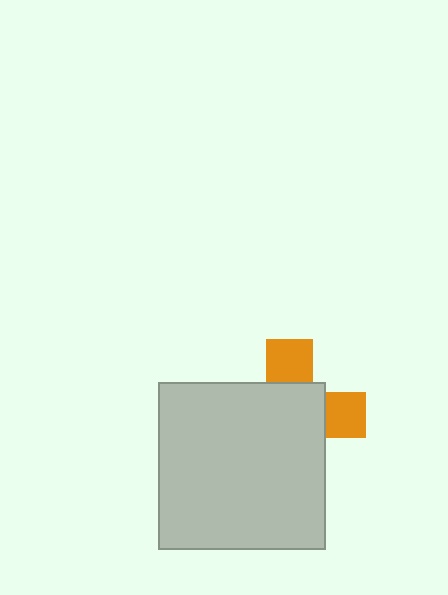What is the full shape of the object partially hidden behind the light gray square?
The partially hidden object is an orange cross.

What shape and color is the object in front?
The object in front is a light gray square.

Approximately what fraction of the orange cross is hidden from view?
Roughly 68% of the orange cross is hidden behind the light gray square.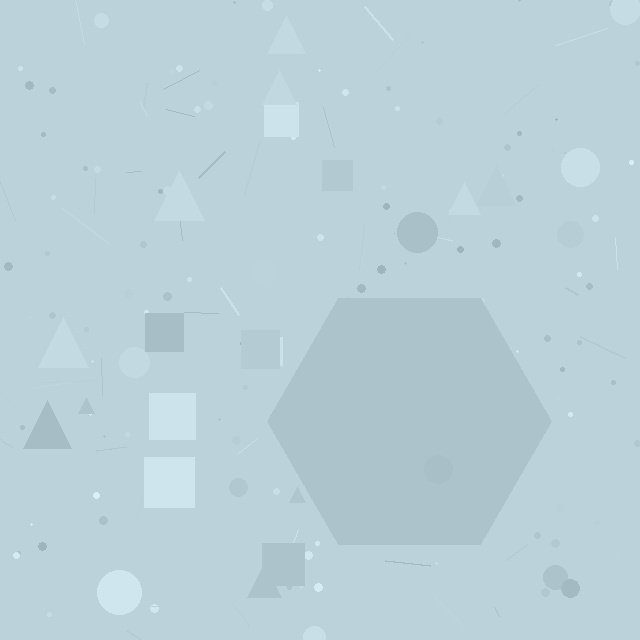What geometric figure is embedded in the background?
A hexagon is embedded in the background.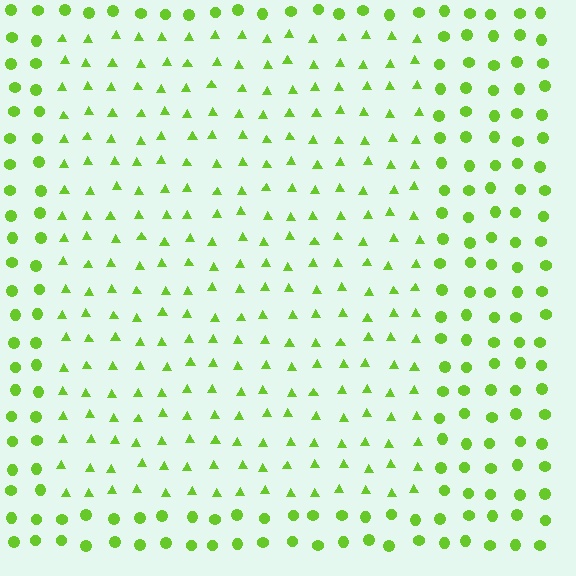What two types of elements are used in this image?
The image uses triangles inside the rectangle region and circles outside it.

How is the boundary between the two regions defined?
The boundary is defined by a change in element shape: triangles inside vs. circles outside. All elements share the same color and spacing.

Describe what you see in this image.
The image is filled with small lime elements arranged in a uniform grid. A rectangle-shaped region contains triangles, while the surrounding area contains circles. The boundary is defined purely by the change in element shape.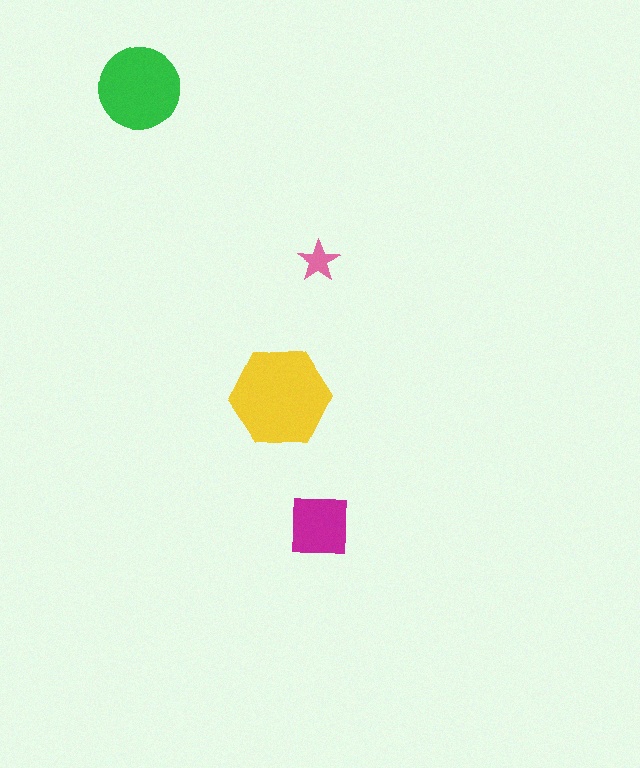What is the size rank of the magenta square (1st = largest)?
3rd.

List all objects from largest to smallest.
The yellow hexagon, the green circle, the magenta square, the pink star.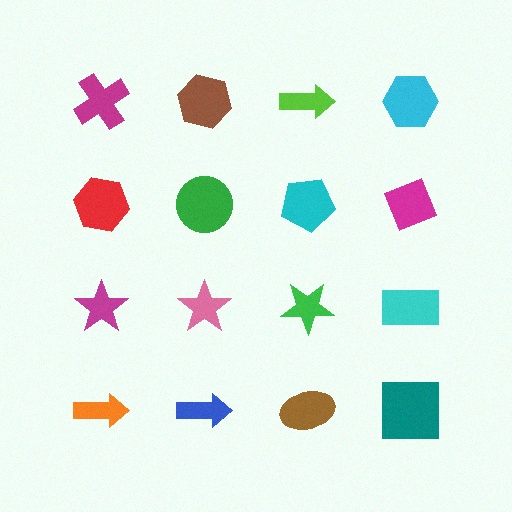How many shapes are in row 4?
4 shapes.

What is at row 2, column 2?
A green circle.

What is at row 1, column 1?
A magenta cross.